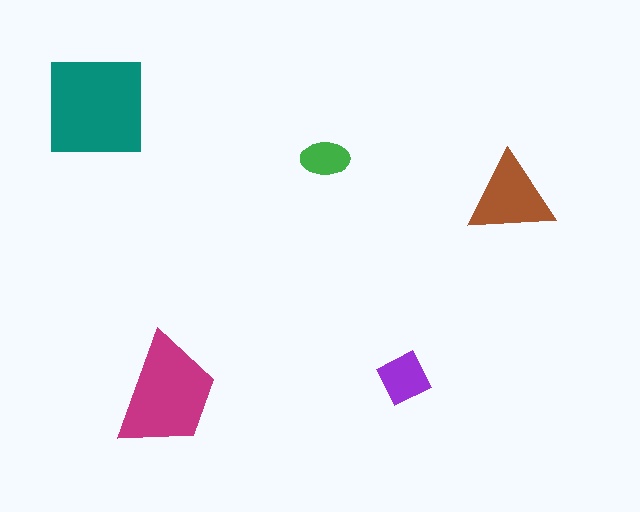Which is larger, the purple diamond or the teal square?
The teal square.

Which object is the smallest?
The green ellipse.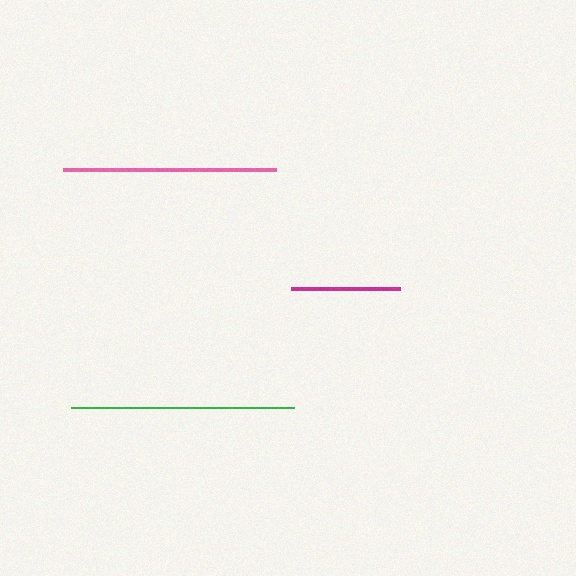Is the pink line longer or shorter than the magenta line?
The pink line is longer than the magenta line.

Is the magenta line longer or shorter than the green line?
The green line is longer than the magenta line.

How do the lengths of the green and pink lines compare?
The green and pink lines are approximately the same length.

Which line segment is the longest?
The green line is the longest at approximately 224 pixels.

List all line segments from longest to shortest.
From longest to shortest: green, pink, magenta.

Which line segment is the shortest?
The magenta line is the shortest at approximately 109 pixels.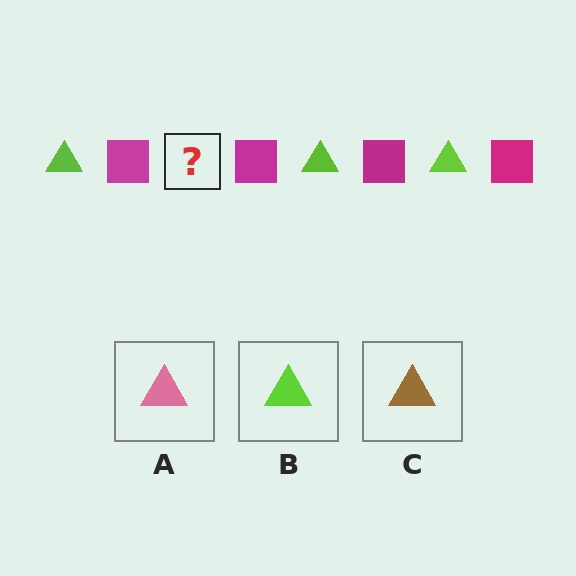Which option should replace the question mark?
Option B.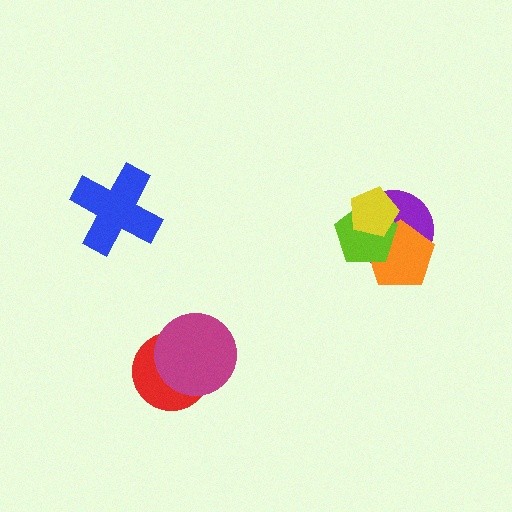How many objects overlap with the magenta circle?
1 object overlaps with the magenta circle.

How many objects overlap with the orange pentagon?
3 objects overlap with the orange pentagon.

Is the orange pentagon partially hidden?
Yes, it is partially covered by another shape.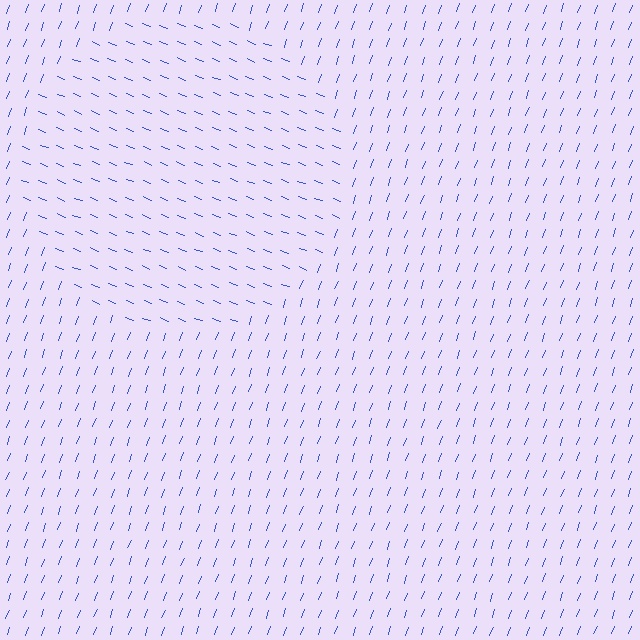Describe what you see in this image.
The image is filled with small blue line segments. A circle region in the image has lines oriented differently from the surrounding lines, creating a visible texture boundary.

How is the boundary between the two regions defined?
The boundary is defined purely by a change in line orientation (approximately 89 degrees difference). All lines are the same color and thickness.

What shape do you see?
I see a circle.